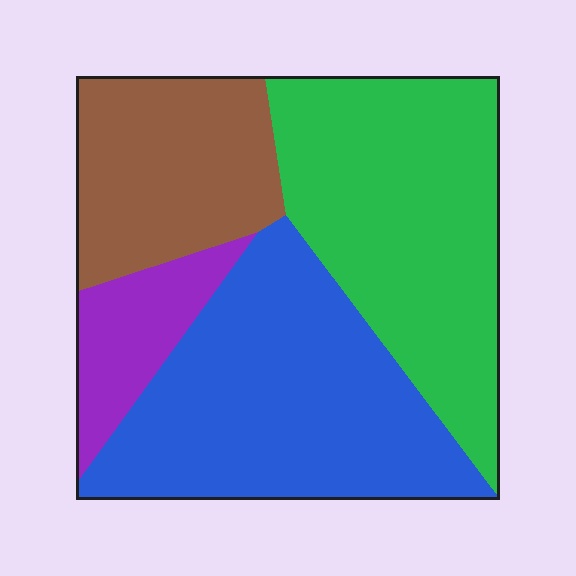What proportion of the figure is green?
Green covers roughly 35% of the figure.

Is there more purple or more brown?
Brown.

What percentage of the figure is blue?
Blue covers around 35% of the figure.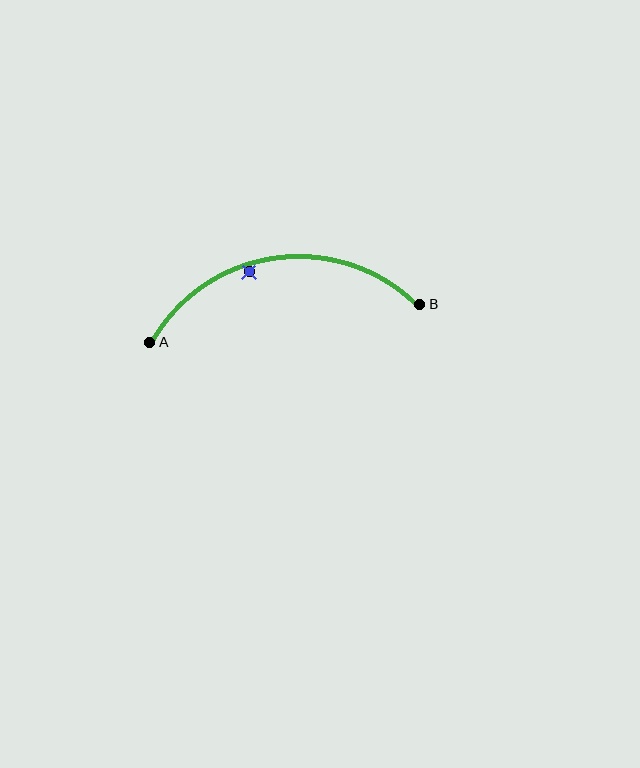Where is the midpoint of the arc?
The arc midpoint is the point on the curve farthest from the straight line joining A and B. It sits above that line.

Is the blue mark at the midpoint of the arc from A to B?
No — the blue mark does not lie on the arc at all. It sits slightly inside the curve.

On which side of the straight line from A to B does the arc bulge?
The arc bulges above the straight line connecting A and B.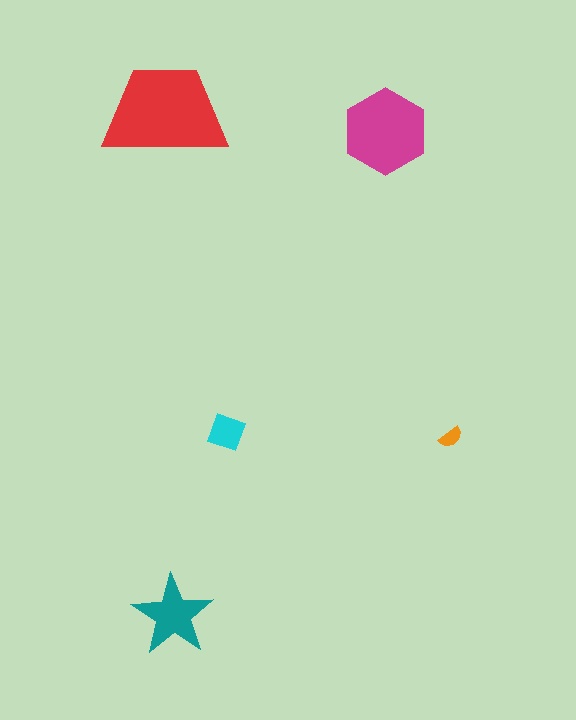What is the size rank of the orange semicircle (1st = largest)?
5th.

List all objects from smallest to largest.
The orange semicircle, the cyan square, the teal star, the magenta hexagon, the red trapezoid.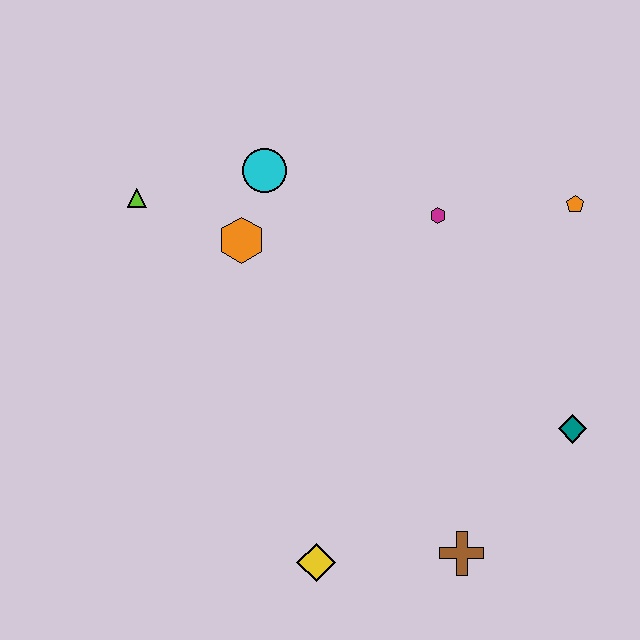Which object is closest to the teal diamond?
The brown cross is closest to the teal diamond.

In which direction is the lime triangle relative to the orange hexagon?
The lime triangle is to the left of the orange hexagon.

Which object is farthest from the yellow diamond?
The orange pentagon is farthest from the yellow diamond.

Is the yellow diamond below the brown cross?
Yes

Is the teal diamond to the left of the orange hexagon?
No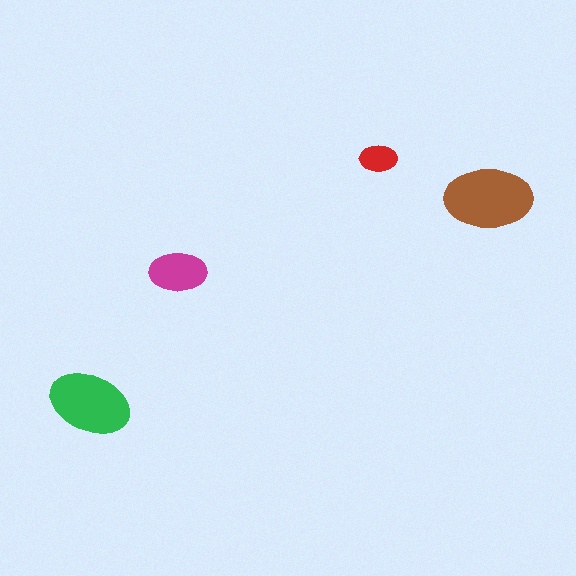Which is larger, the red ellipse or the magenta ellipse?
The magenta one.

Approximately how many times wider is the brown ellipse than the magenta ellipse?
About 1.5 times wider.